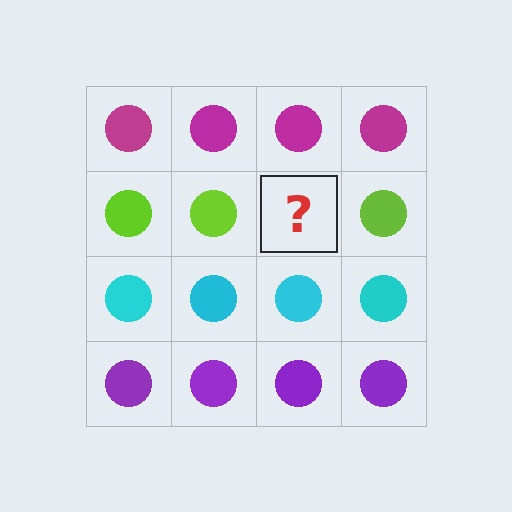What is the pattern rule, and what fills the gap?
The rule is that each row has a consistent color. The gap should be filled with a lime circle.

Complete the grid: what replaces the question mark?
The question mark should be replaced with a lime circle.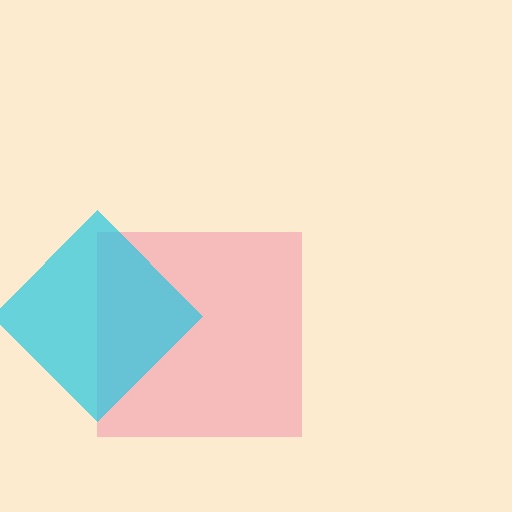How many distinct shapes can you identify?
There are 2 distinct shapes: a pink square, a cyan diamond.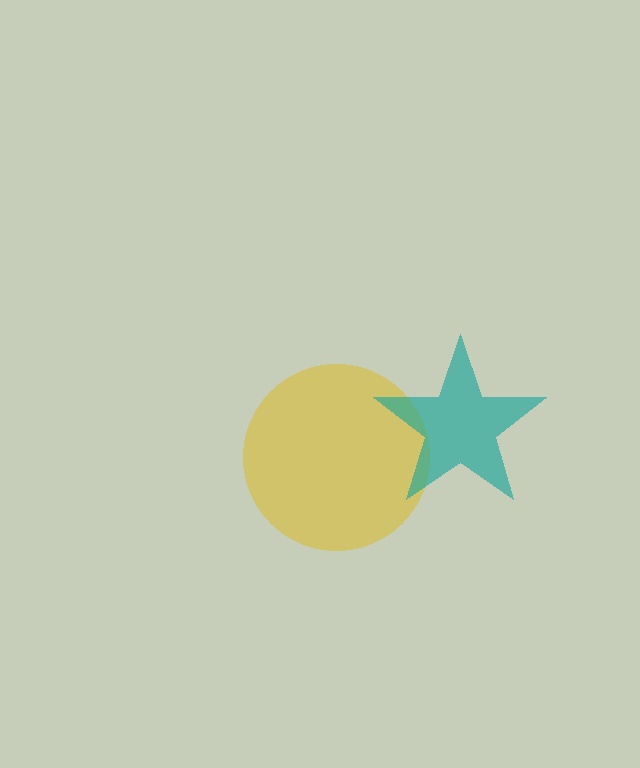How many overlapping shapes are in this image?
There are 2 overlapping shapes in the image.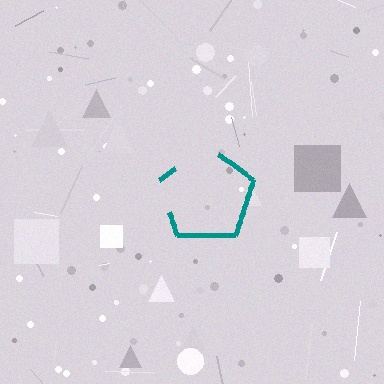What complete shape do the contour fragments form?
The contour fragments form a pentagon.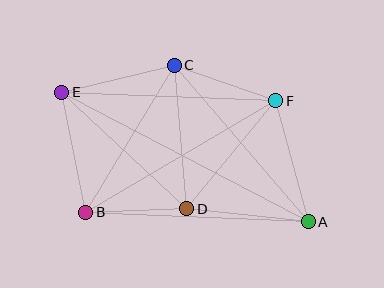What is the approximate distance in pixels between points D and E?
The distance between D and E is approximately 171 pixels.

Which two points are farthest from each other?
Points A and E are farthest from each other.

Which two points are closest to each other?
Points B and D are closest to each other.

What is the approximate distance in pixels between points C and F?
The distance between C and F is approximately 108 pixels.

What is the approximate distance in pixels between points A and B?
The distance between A and B is approximately 222 pixels.